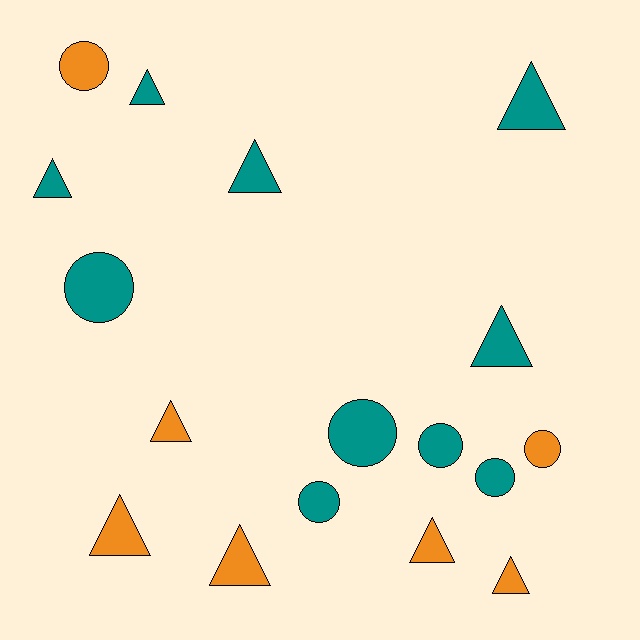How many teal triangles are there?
There are 5 teal triangles.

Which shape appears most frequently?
Triangle, with 10 objects.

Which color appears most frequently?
Teal, with 10 objects.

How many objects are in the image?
There are 17 objects.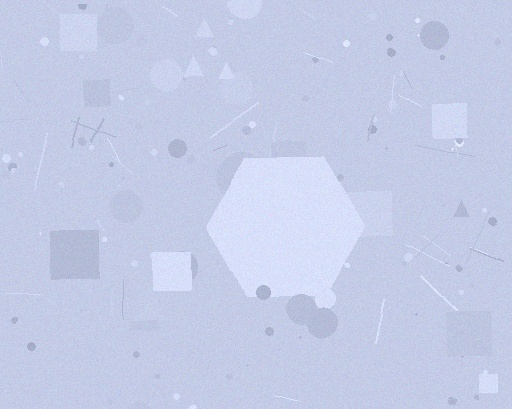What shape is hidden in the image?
A hexagon is hidden in the image.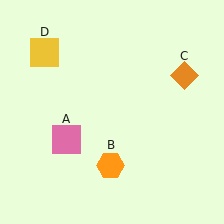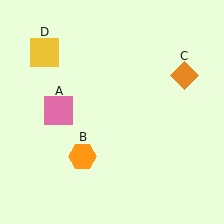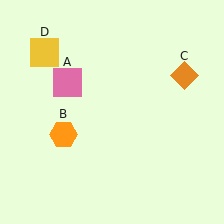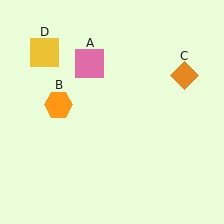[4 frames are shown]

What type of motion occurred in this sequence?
The pink square (object A), orange hexagon (object B) rotated clockwise around the center of the scene.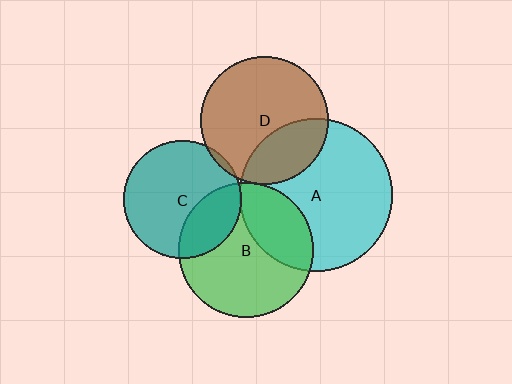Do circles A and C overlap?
Yes.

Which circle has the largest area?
Circle A (cyan).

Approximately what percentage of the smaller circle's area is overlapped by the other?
Approximately 5%.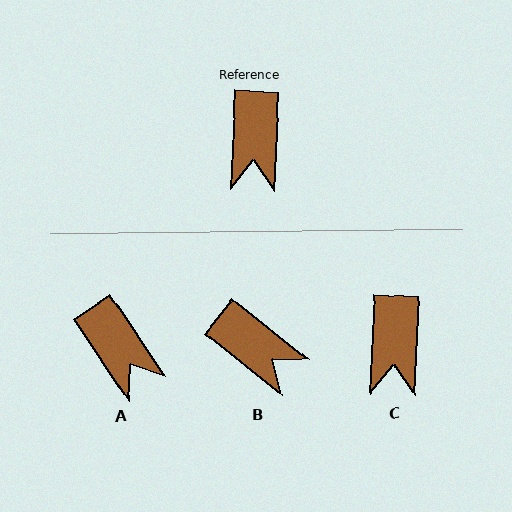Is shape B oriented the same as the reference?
No, it is off by about 54 degrees.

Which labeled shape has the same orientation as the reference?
C.